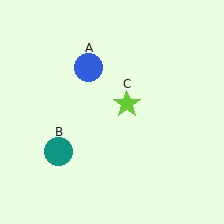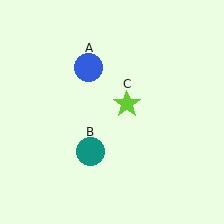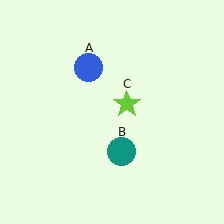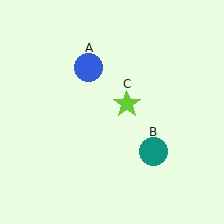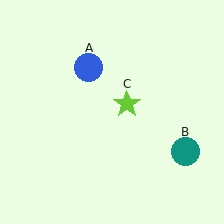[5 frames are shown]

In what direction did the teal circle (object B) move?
The teal circle (object B) moved right.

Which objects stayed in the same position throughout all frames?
Blue circle (object A) and lime star (object C) remained stationary.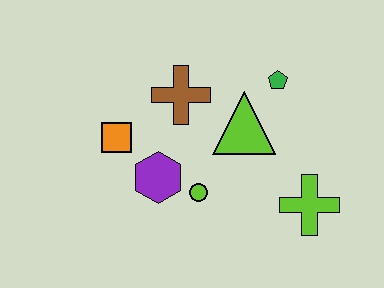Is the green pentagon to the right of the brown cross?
Yes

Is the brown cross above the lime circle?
Yes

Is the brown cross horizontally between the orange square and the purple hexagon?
No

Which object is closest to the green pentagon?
The lime triangle is closest to the green pentagon.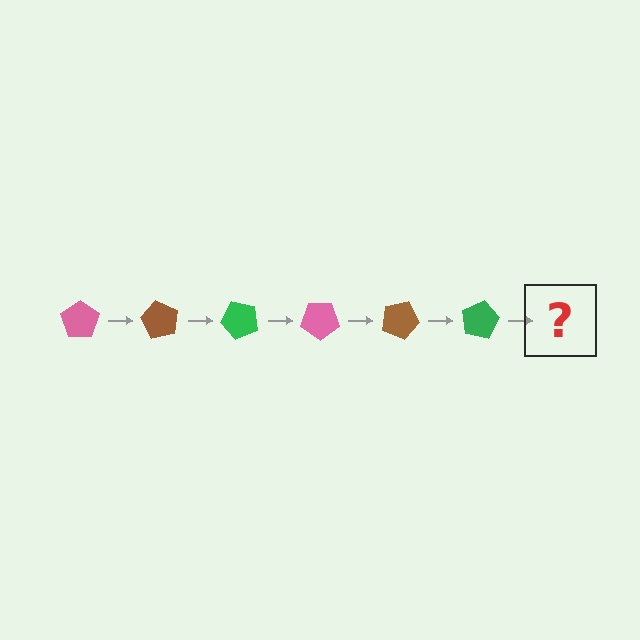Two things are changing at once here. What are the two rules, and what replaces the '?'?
The two rules are that it rotates 60 degrees each step and the color cycles through pink, brown, and green. The '?' should be a pink pentagon, rotated 360 degrees from the start.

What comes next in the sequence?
The next element should be a pink pentagon, rotated 360 degrees from the start.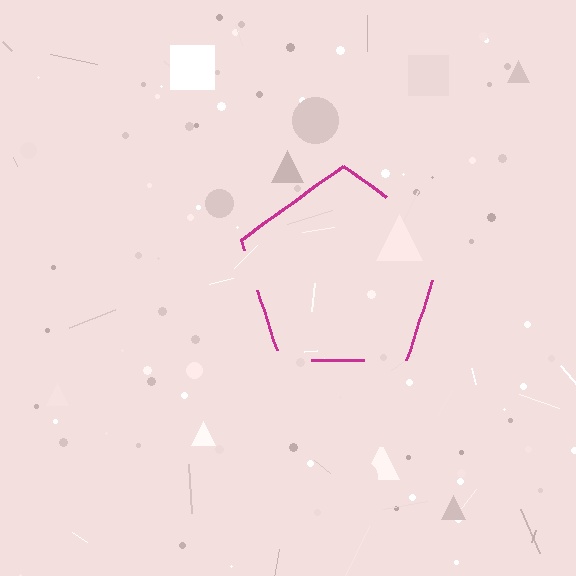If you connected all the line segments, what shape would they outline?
They would outline a pentagon.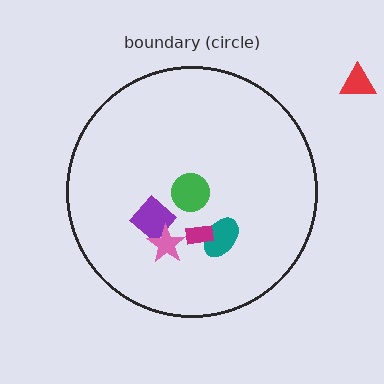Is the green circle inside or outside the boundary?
Inside.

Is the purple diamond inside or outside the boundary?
Inside.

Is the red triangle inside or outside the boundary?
Outside.